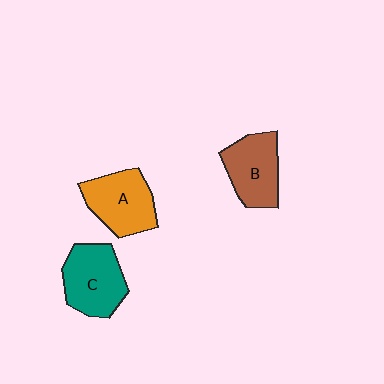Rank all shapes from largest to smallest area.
From largest to smallest: C (teal), A (orange), B (brown).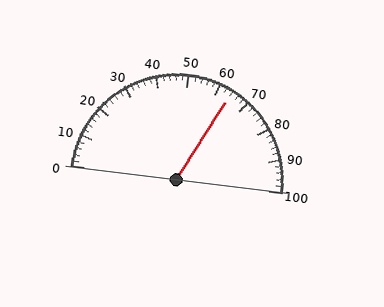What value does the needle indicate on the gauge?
The needle indicates approximately 64.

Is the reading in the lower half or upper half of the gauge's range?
The reading is in the upper half of the range (0 to 100).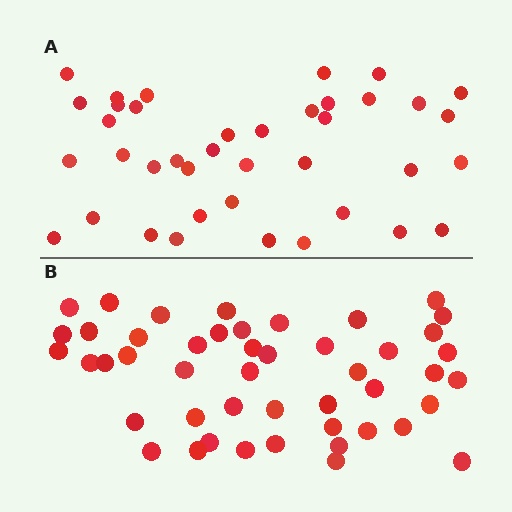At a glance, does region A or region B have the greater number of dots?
Region B (the bottom region) has more dots.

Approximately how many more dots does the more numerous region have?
Region B has roughly 8 or so more dots than region A.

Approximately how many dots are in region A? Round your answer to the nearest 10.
About 40 dots. (The exact count is 39, which rounds to 40.)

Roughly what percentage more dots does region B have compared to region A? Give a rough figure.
About 20% more.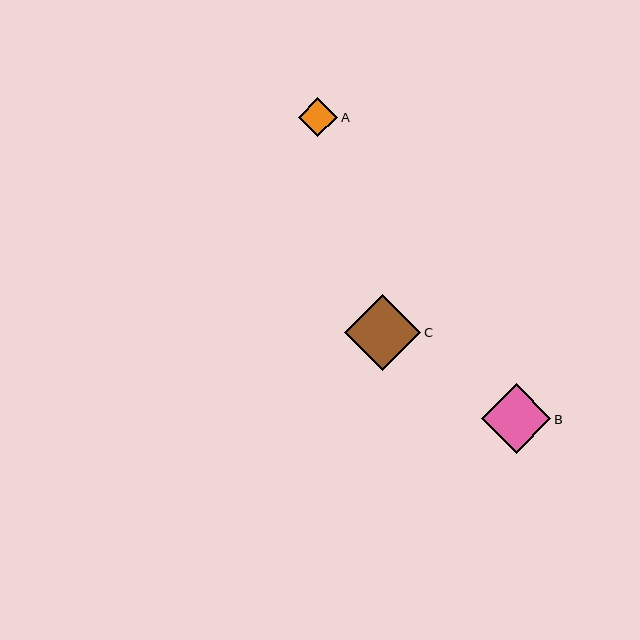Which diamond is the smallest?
Diamond A is the smallest with a size of approximately 40 pixels.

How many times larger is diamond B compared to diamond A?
Diamond B is approximately 1.8 times the size of diamond A.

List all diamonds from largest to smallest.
From largest to smallest: C, B, A.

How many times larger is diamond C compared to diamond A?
Diamond C is approximately 1.9 times the size of diamond A.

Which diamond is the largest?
Diamond C is the largest with a size of approximately 76 pixels.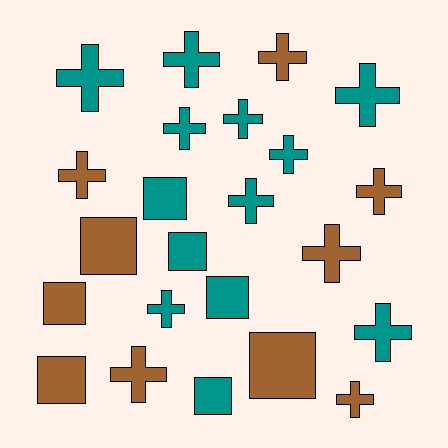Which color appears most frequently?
Teal, with 13 objects.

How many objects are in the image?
There are 23 objects.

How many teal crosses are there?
There are 9 teal crosses.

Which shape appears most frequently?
Cross, with 15 objects.